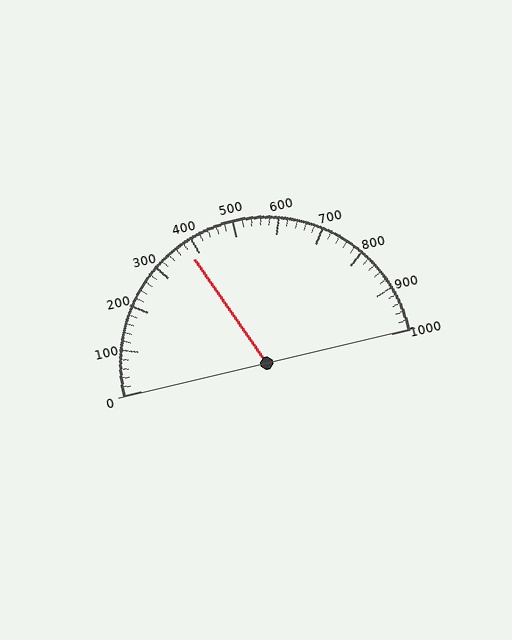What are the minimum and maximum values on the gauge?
The gauge ranges from 0 to 1000.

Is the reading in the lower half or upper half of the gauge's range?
The reading is in the lower half of the range (0 to 1000).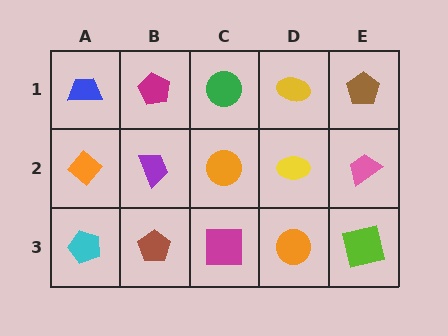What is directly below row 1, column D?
A yellow ellipse.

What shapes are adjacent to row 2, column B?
A magenta pentagon (row 1, column B), a brown pentagon (row 3, column B), an orange diamond (row 2, column A), an orange circle (row 2, column C).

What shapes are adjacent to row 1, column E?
A pink trapezoid (row 2, column E), a yellow ellipse (row 1, column D).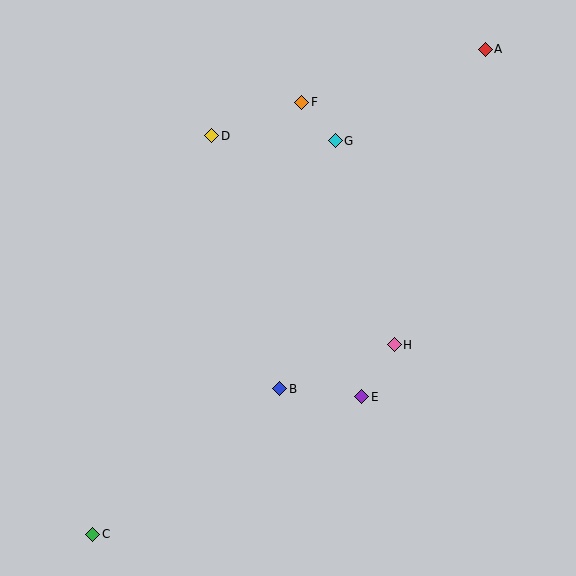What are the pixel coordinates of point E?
Point E is at (362, 397).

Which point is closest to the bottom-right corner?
Point E is closest to the bottom-right corner.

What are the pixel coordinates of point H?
Point H is at (394, 345).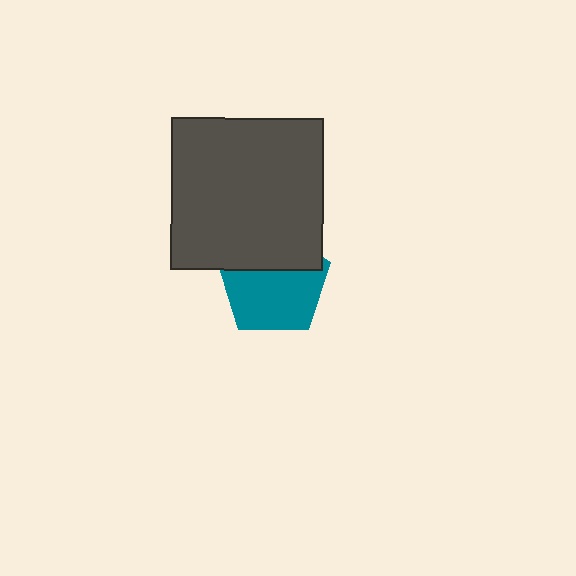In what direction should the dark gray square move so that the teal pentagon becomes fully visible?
The dark gray square should move up. That is the shortest direction to clear the overlap and leave the teal pentagon fully visible.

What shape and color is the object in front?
The object in front is a dark gray square.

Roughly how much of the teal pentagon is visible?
About half of it is visible (roughly 62%).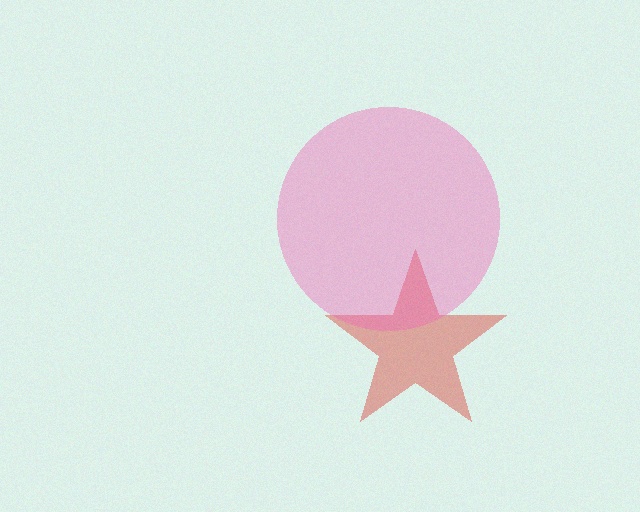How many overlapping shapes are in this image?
There are 2 overlapping shapes in the image.